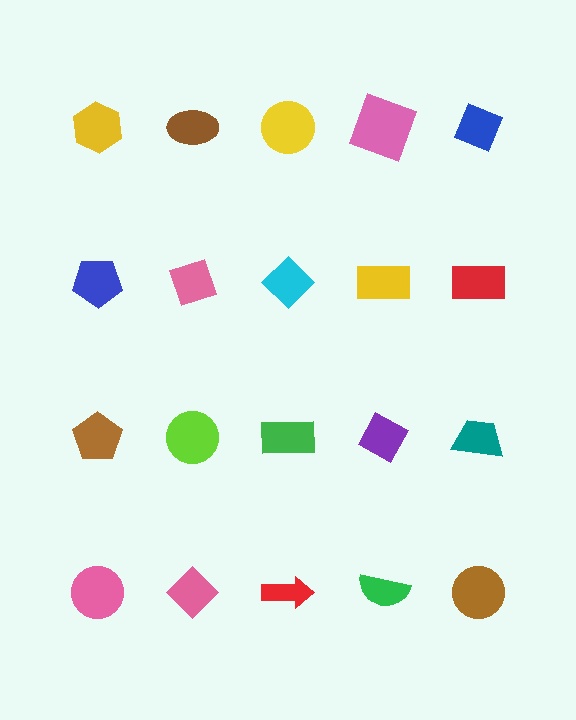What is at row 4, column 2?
A pink diamond.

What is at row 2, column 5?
A red rectangle.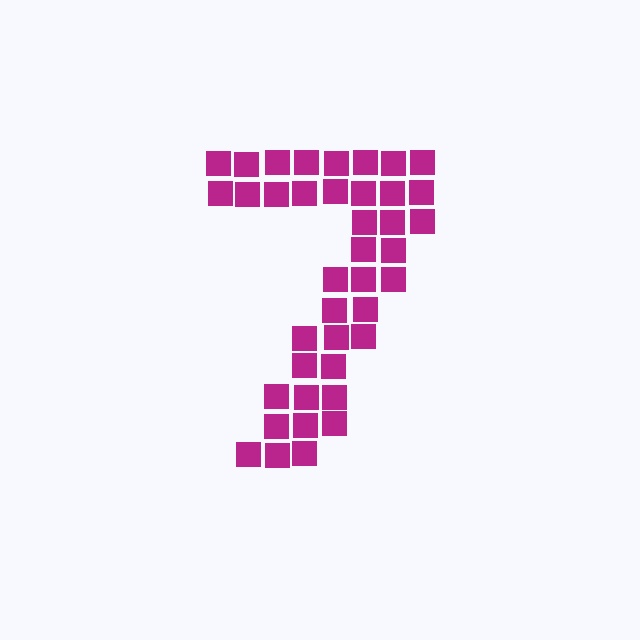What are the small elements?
The small elements are squares.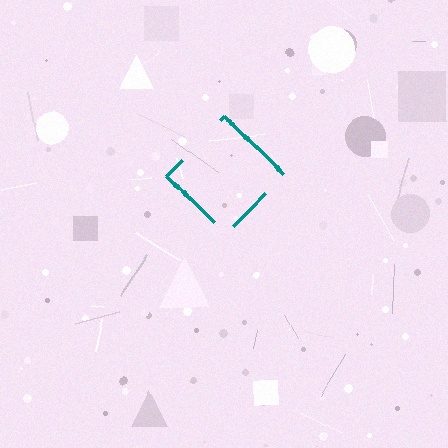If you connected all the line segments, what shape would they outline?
They would outline a diamond.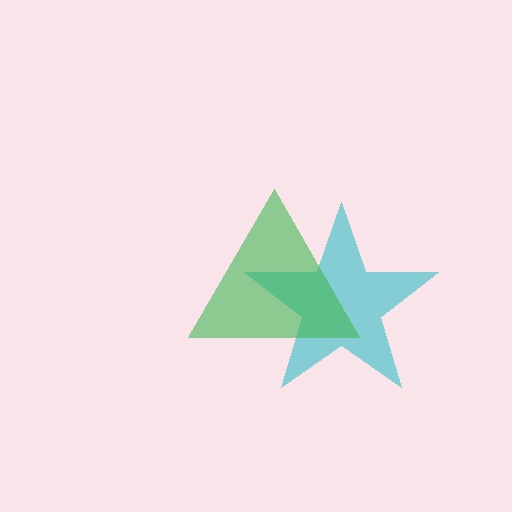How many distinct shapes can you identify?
There are 2 distinct shapes: a cyan star, a green triangle.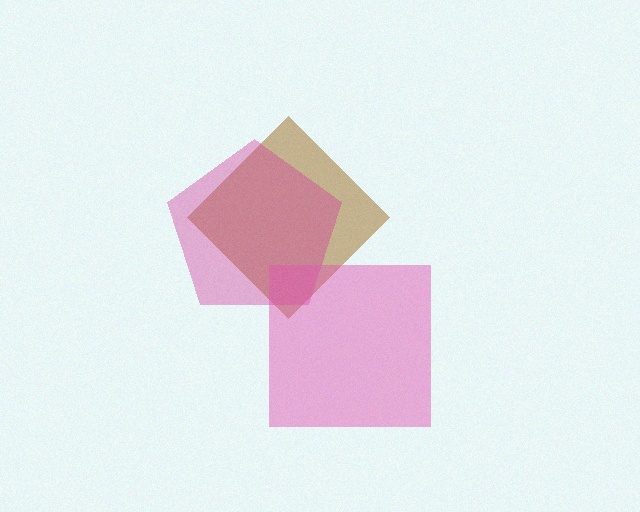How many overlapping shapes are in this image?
There are 3 overlapping shapes in the image.